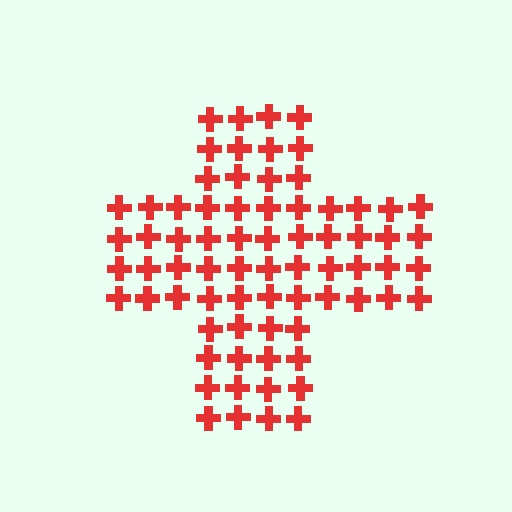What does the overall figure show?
The overall figure shows a cross.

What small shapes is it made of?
It is made of small crosses.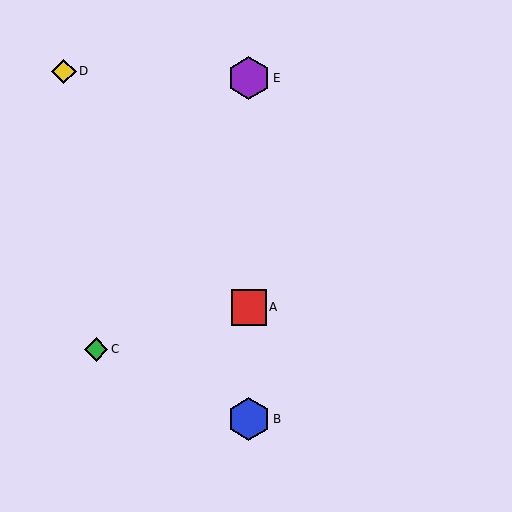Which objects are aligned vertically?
Objects A, B, E are aligned vertically.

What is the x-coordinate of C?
Object C is at x≈96.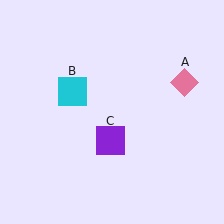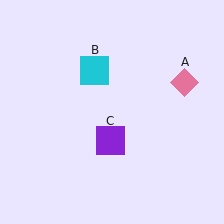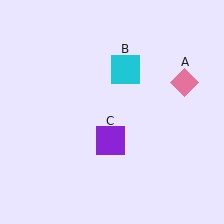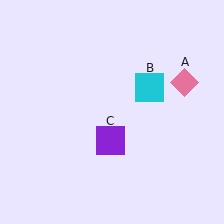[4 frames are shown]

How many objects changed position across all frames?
1 object changed position: cyan square (object B).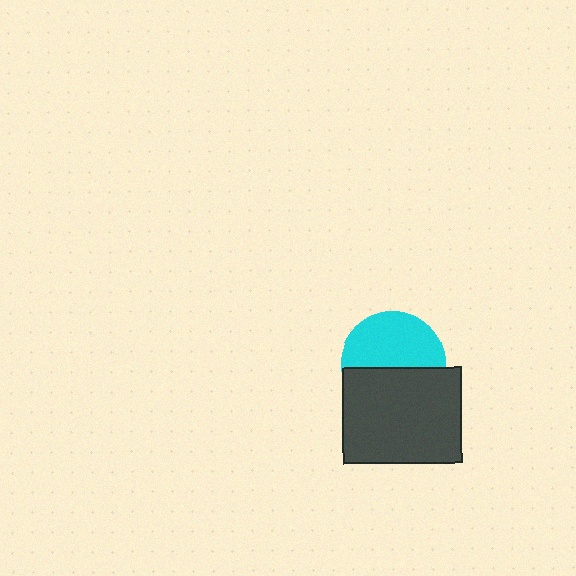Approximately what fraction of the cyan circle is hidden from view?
Roughly 46% of the cyan circle is hidden behind the dark gray rectangle.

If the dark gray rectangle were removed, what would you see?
You would see the complete cyan circle.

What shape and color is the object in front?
The object in front is a dark gray rectangle.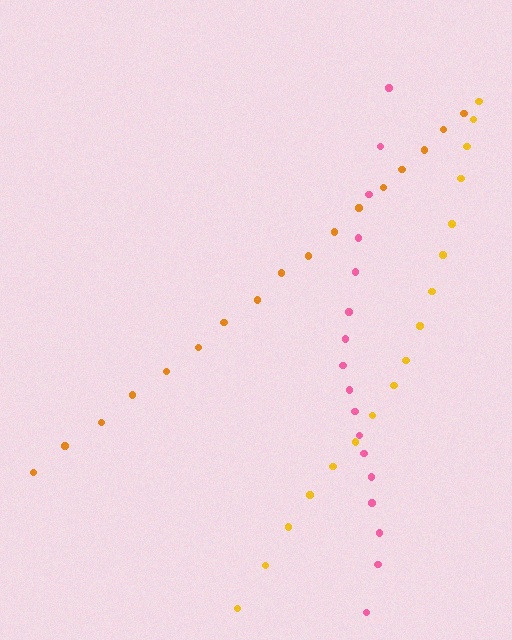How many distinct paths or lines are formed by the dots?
There are 3 distinct paths.